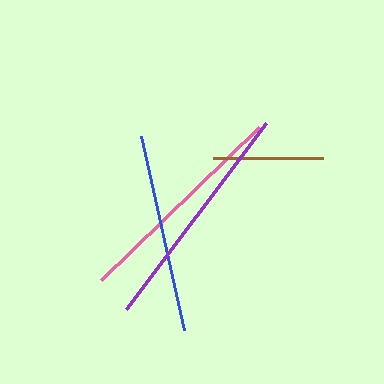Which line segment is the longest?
The purple line is the longest at approximately 233 pixels.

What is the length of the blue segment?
The blue segment is approximately 198 pixels long.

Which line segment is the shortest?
The brown line is the shortest at approximately 110 pixels.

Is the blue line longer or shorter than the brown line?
The blue line is longer than the brown line.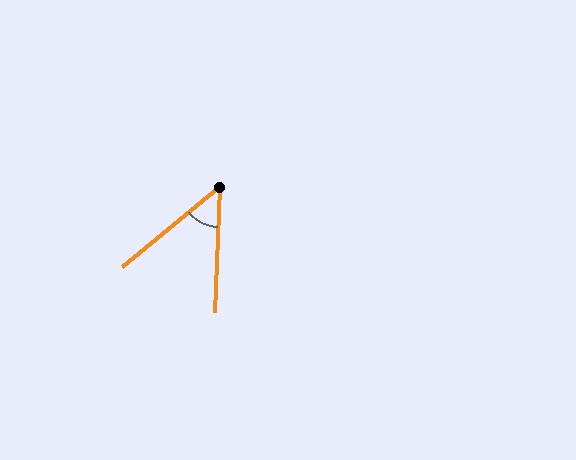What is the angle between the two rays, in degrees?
Approximately 48 degrees.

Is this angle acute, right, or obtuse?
It is acute.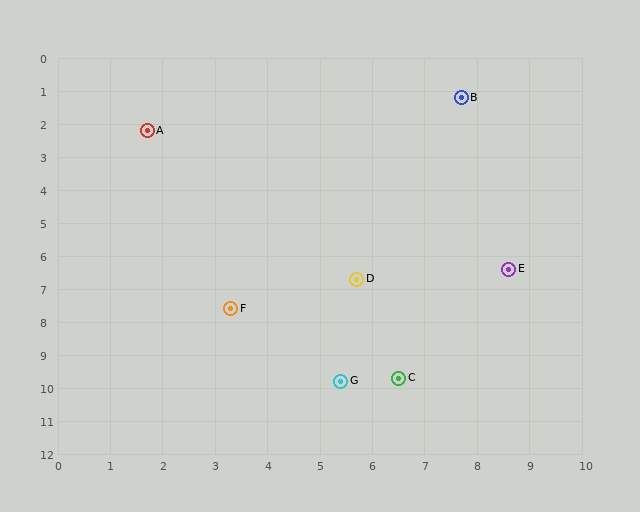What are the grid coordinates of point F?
Point F is at approximately (3.3, 7.6).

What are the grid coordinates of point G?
Point G is at approximately (5.4, 9.8).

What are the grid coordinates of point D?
Point D is at approximately (5.7, 6.7).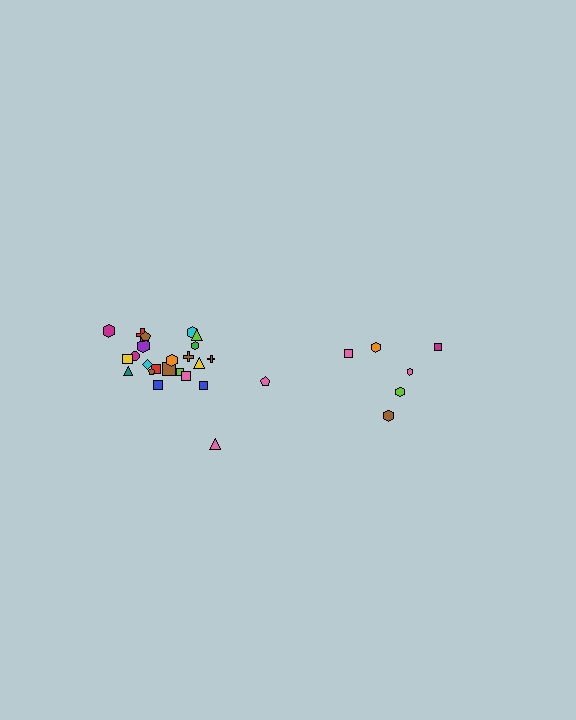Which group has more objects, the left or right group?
The left group.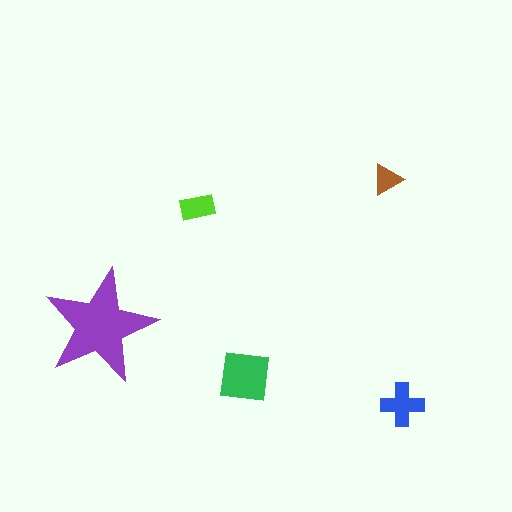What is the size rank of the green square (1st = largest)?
2nd.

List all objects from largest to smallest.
The purple star, the green square, the blue cross, the lime rectangle, the brown triangle.